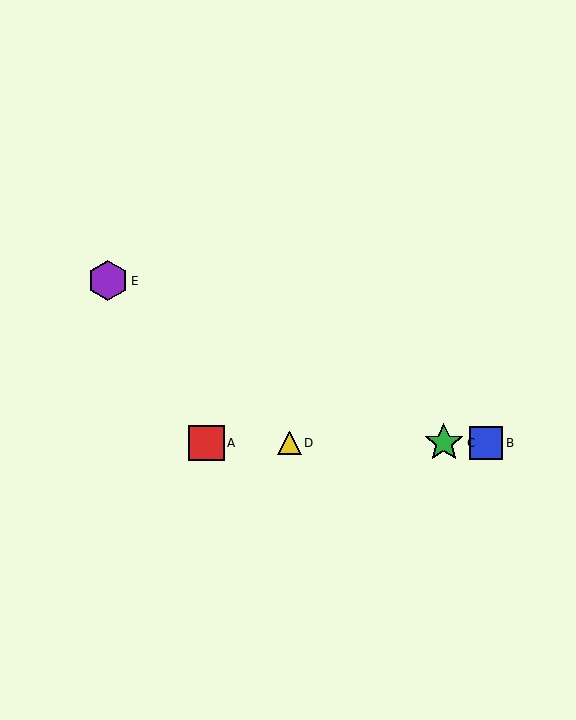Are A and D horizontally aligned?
Yes, both are at y≈443.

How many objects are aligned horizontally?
4 objects (A, B, C, D) are aligned horizontally.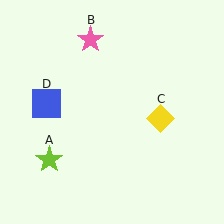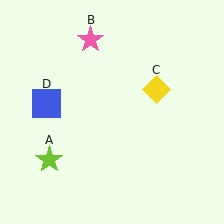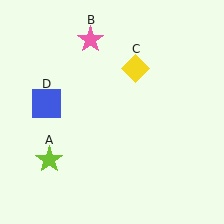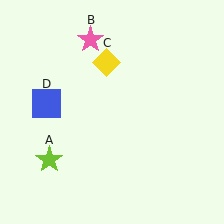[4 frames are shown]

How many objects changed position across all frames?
1 object changed position: yellow diamond (object C).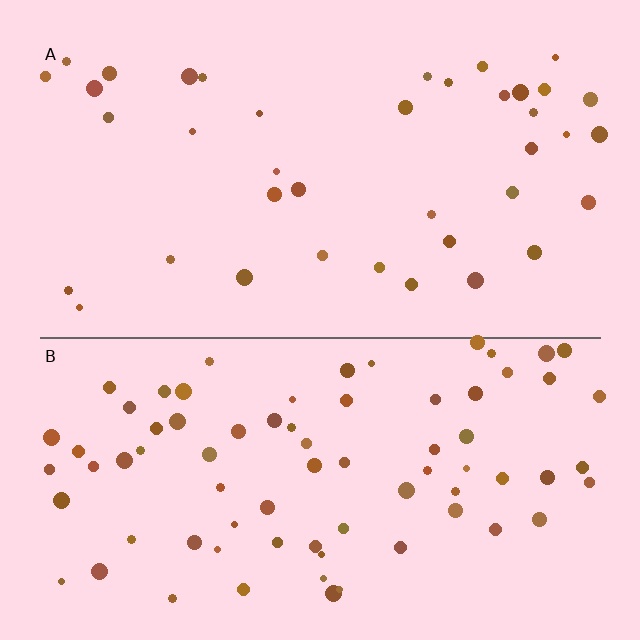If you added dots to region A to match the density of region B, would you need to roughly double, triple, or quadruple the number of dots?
Approximately double.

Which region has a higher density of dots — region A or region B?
B (the bottom).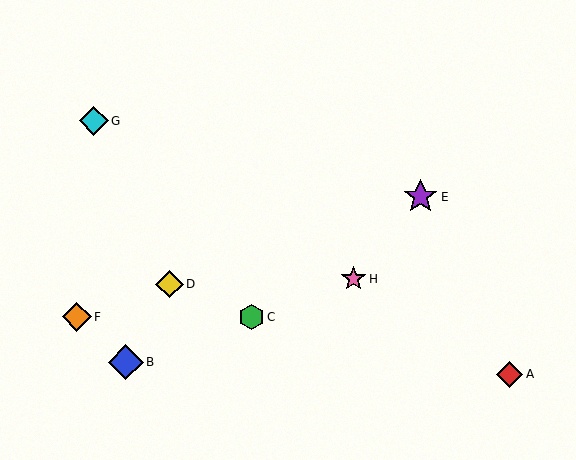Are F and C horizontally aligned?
Yes, both are at y≈317.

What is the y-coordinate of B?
Object B is at y≈362.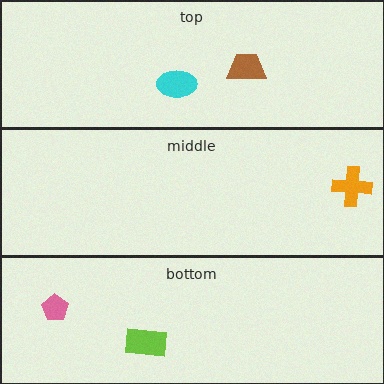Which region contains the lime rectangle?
The bottom region.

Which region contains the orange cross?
The middle region.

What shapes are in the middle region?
The orange cross.